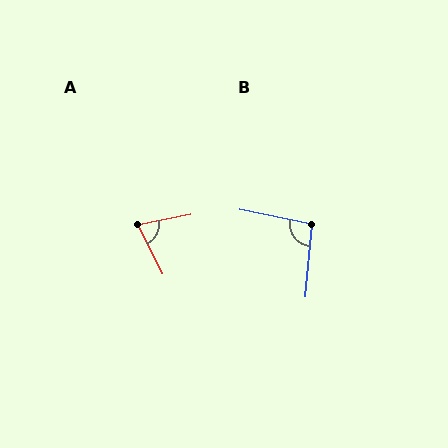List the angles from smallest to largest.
A (75°), B (96°).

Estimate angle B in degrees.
Approximately 96 degrees.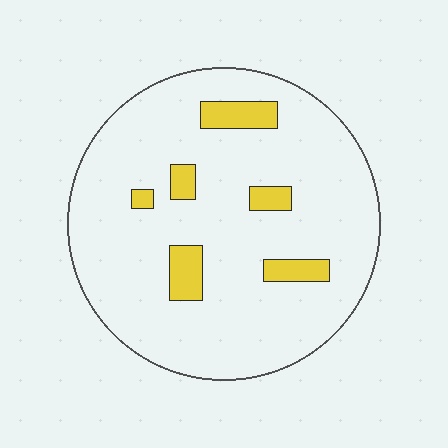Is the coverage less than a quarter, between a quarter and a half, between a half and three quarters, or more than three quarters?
Less than a quarter.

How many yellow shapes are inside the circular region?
6.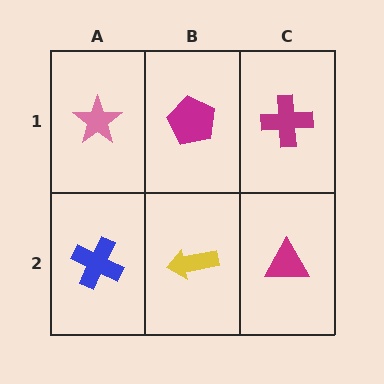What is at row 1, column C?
A magenta cross.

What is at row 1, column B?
A magenta pentagon.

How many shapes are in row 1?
3 shapes.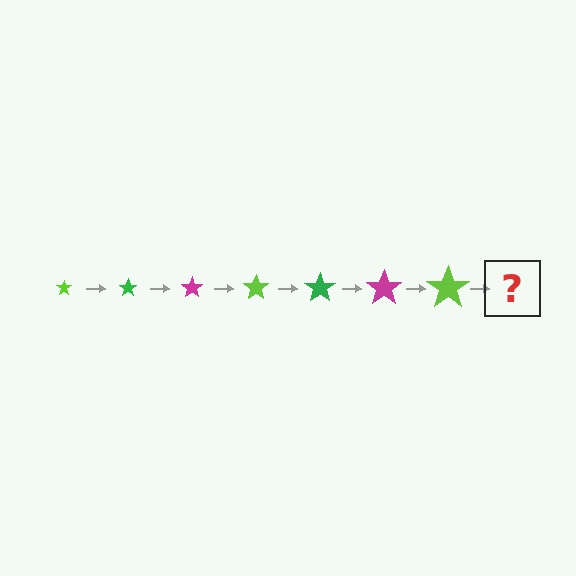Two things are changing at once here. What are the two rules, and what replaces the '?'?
The two rules are that the star grows larger each step and the color cycles through lime, green, and magenta. The '?' should be a green star, larger than the previous one.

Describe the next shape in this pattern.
It should be a green star, larger than the previous one.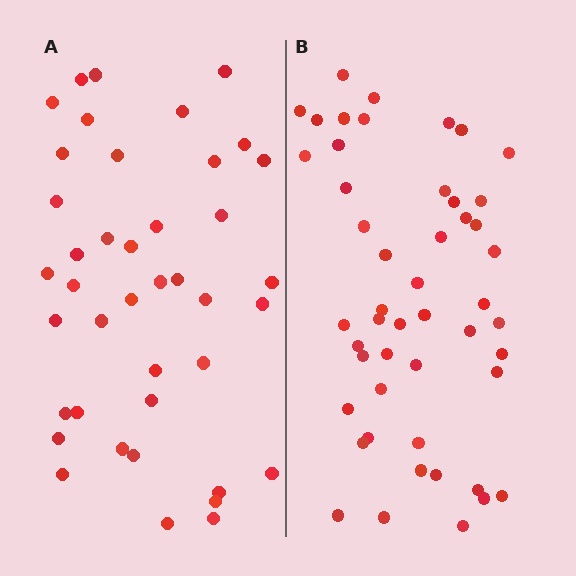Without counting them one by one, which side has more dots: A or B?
Region B (the right region) has more dots.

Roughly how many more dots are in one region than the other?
Region B has roughly 8 or so more dots than region A.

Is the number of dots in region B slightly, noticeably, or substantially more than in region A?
Region B has only slightly more — the two regions are fairly close. The ratio is roughly 1.2 to 1.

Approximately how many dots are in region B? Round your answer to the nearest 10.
About 50 dots. (The exact count is 49, which rounds to 50.)